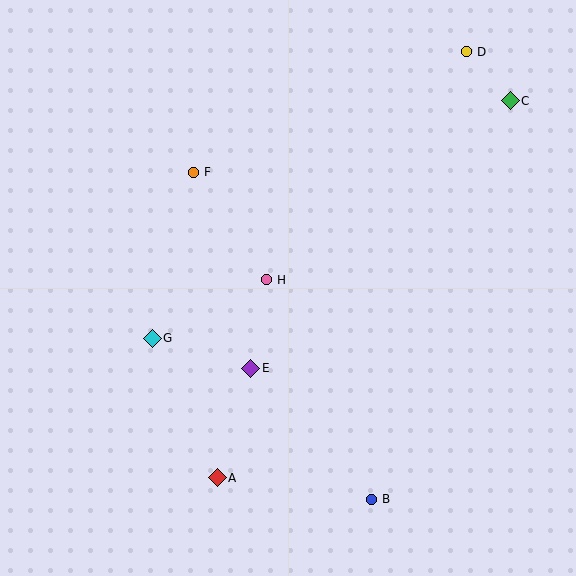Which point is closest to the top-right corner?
Point C is closest to the top-right corner.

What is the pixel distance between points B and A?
The distance between B and A is 155 pixels.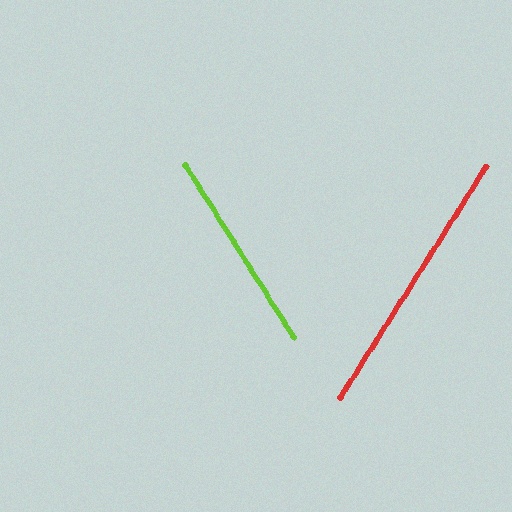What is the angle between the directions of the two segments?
Approximately 64 degrees.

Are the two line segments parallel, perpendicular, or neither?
Neither parallel nor perpendicular — they differ by about 64°.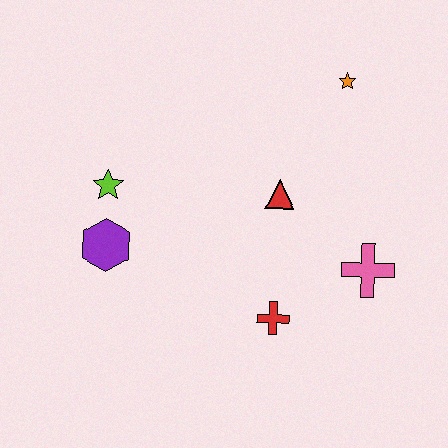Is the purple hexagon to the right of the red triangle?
No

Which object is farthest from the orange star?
The purple hexagon is farthest from the orange star.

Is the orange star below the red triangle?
No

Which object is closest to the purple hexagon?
The lime star is closest to the purple hexagon.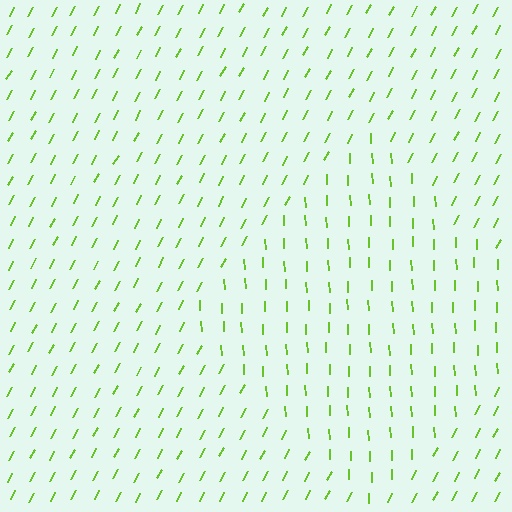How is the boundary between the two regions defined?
The boundary is defined purely by a change in line orientation (approximately 30 degrees difference). All lines are the same color and thickness.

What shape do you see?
I see a diamond.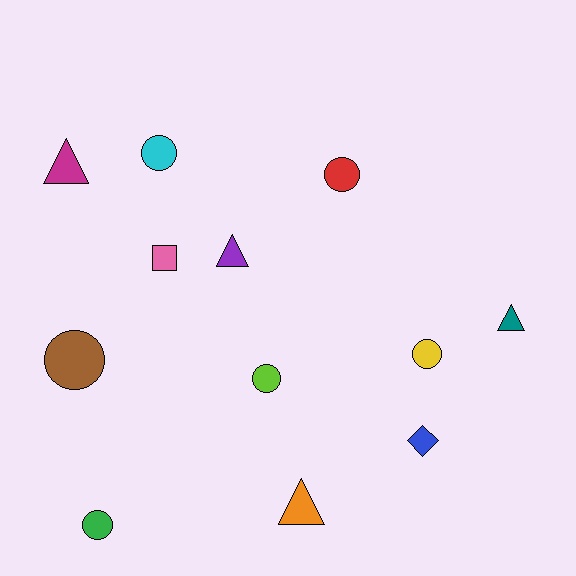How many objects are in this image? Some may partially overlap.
There are 12 objects.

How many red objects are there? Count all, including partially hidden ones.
There is 1 red object.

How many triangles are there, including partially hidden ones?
There are 4 triangles.